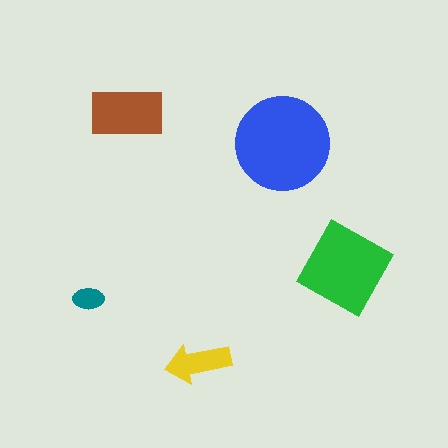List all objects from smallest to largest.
The teal ellipse, the yellow arrow, the brown rectangle, the green square, the blue circle.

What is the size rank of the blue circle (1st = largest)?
1st.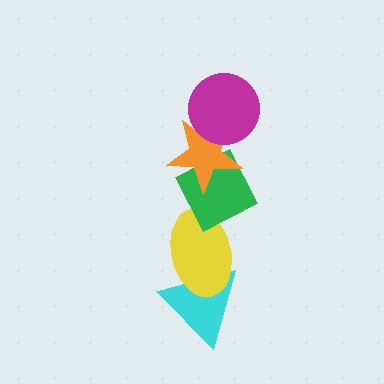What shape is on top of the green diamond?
The orange star is on top of the green diamond.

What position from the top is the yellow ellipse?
The yellow ellipse is 4th from the top.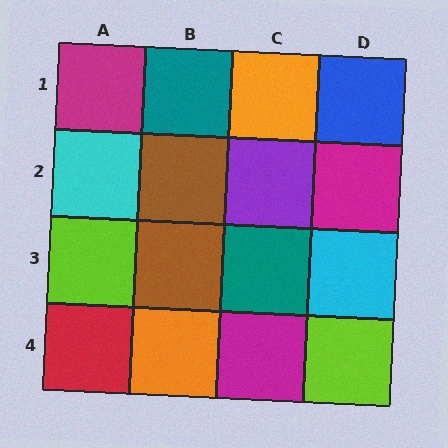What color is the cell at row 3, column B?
Brown.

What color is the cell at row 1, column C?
Orange.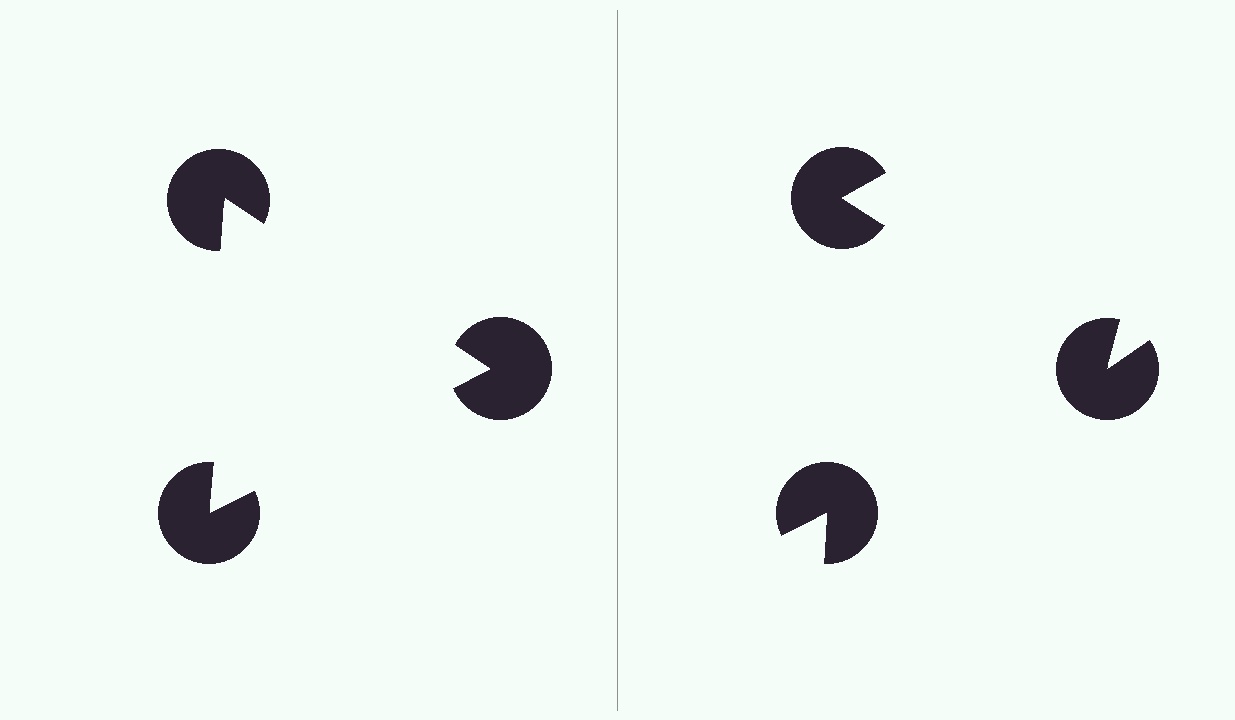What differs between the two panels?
The pac-man discs are positioned identically on both sides; only the wedge orientations differ. On the left they align to a triangle; on the right they are misaligned.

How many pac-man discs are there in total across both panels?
6 — 3 on each side.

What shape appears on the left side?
An illusory triangle.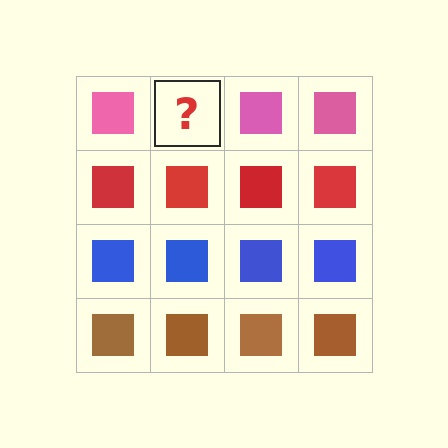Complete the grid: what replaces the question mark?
The question mark should be replaced with a pink square.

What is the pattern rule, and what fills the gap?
The rule is that each row has a consistent color. The gap should be filled with a pink square.